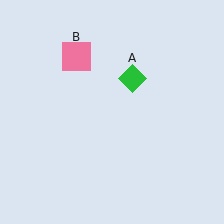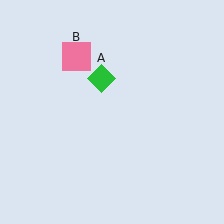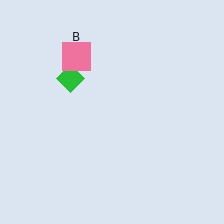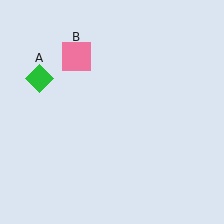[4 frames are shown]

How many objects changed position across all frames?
1 object changed position: green diamond (object A).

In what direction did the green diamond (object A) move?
The green diamond (object A) moved left.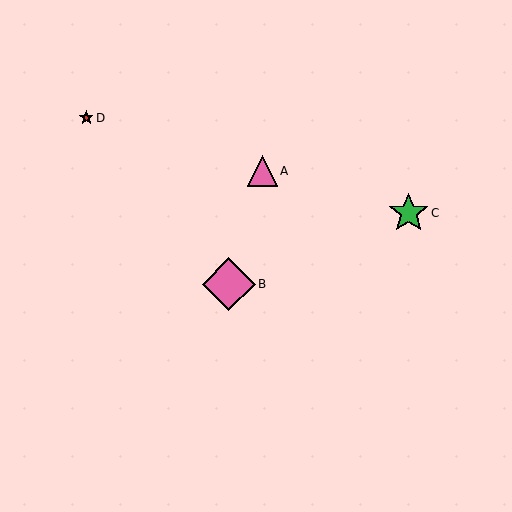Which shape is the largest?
The pink diamond (labeled B) is the largest.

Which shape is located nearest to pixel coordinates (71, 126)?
The red star (labeled D) at (86, 118) is nearest to that location.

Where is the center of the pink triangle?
The center of the pink triangle is at (262, 171).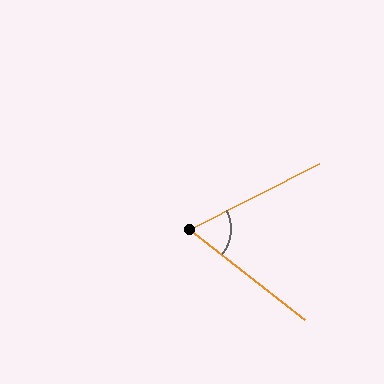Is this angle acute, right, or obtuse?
It is acute.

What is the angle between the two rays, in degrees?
Approximately 65 degrees.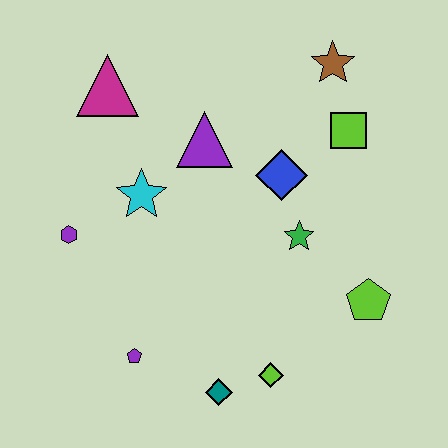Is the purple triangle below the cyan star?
No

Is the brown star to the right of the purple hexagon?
Yes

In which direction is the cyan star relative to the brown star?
The cyan star is to the left of the brown star.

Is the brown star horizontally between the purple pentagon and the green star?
No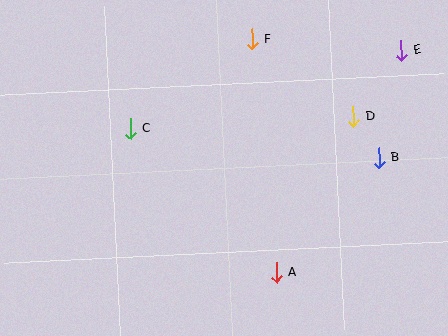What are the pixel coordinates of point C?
Point C is at (130, 129).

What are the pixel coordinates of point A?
Point A is at (276, 273).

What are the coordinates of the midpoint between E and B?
The midpoint between E and B is at (390, 104).